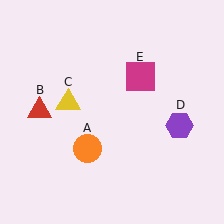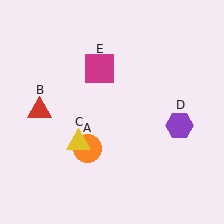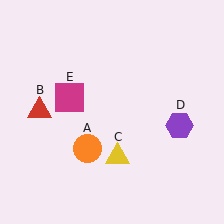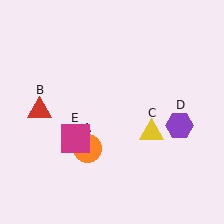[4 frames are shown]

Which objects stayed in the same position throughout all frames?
Orange circle (object A) and red triangle (object B) and purple hexagon (object D) remained stationary.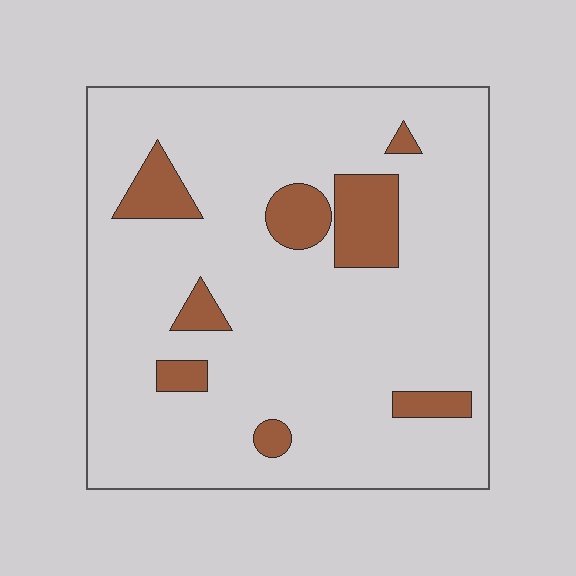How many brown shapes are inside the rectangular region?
8.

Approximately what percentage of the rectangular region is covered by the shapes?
Approximately 15%.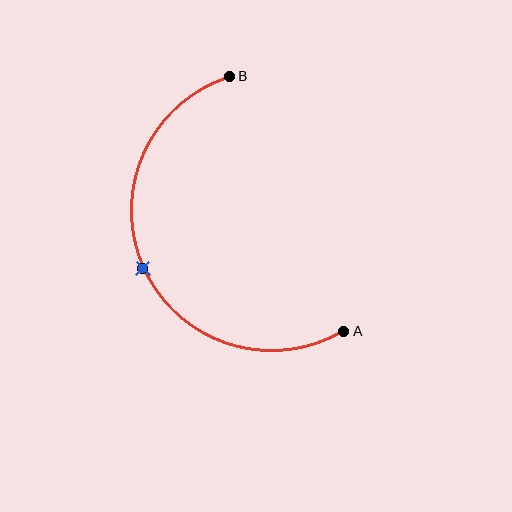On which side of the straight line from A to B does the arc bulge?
The arc bulges to the left of the straight line connecting A and B.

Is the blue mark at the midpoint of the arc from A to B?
Yes. The blue mark lies on the arc at equal arc-length from both A and B — it is the arc midpoint.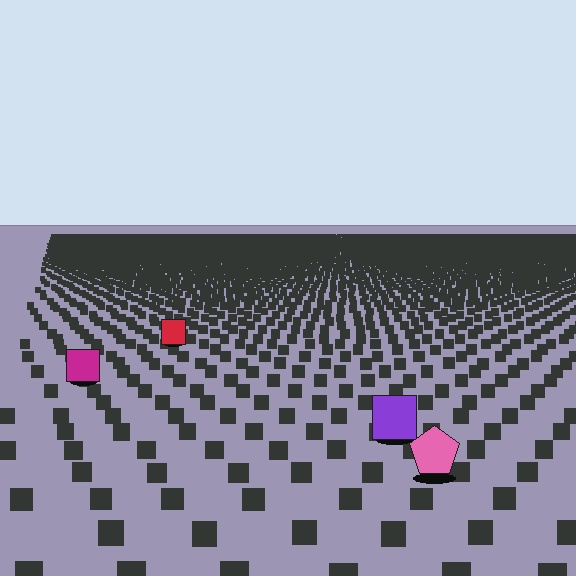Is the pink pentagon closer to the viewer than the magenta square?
Yes. The pink pentagon is closer — you can tell from the texture gradient: the ground texture is coarser near it.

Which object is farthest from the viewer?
The red square is farthest from the viewer. It appears smaller and the ground texture around it is denser.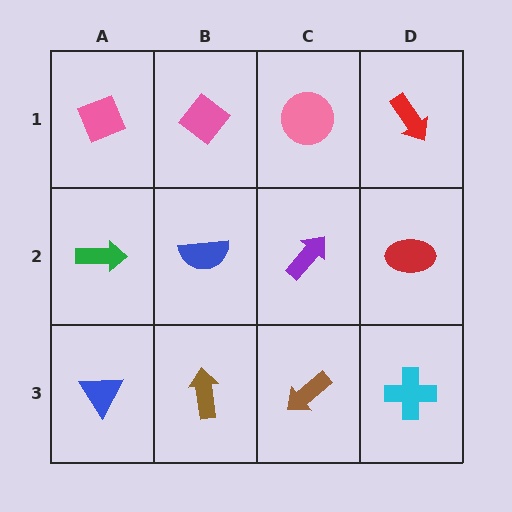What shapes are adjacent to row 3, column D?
A red ellipse (row 2, column D), a brown arrow (row 3, column C).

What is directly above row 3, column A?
A green arrow.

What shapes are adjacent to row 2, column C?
A pink circle (row 1, column C), a brown arrow (row 3, column C), a blue semicircle (row 2, column B), a red ellipse (row 2, column D).